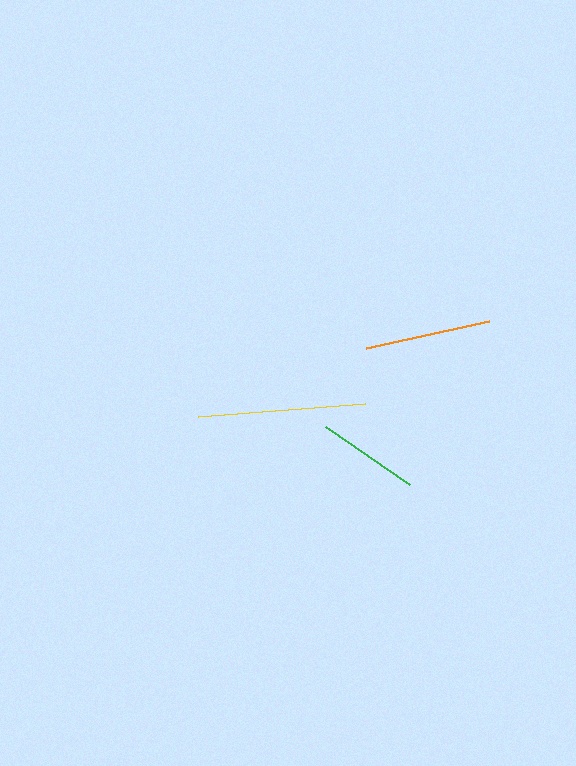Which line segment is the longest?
The yellow line is the longest at approximately 168 pixels.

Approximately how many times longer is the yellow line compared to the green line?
The yellow line is approximately 1.6 times the length of the green line.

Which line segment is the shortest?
The green line is the shortest at approximately 102 pixels.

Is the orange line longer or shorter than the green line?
The orange line is longer than the green line.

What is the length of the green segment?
The green segment is approximately 102 pixels long.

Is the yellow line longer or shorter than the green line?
The yellow line is longer than the green line.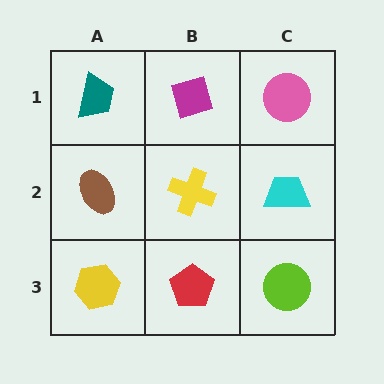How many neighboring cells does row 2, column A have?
3.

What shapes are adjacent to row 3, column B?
A yellow cross (row 2, column B), a yellow hexagon (row 3, column A), a lime circle (row 3, column C).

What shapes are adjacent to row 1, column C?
A cyan trapezoid (row 2, column C), a magenta diamond (row 1, column B).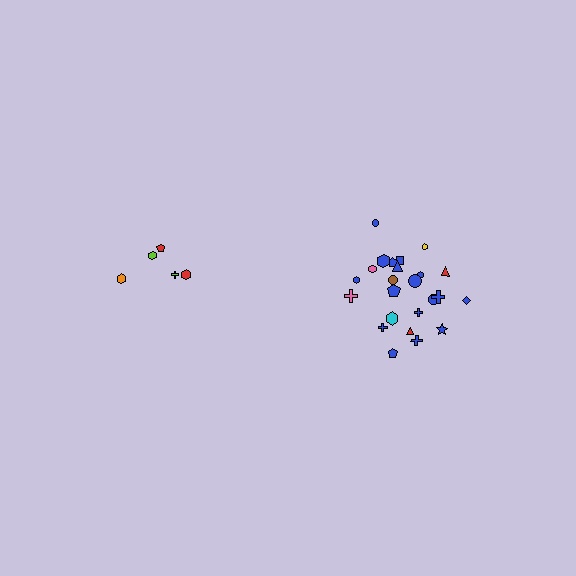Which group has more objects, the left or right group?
The right group.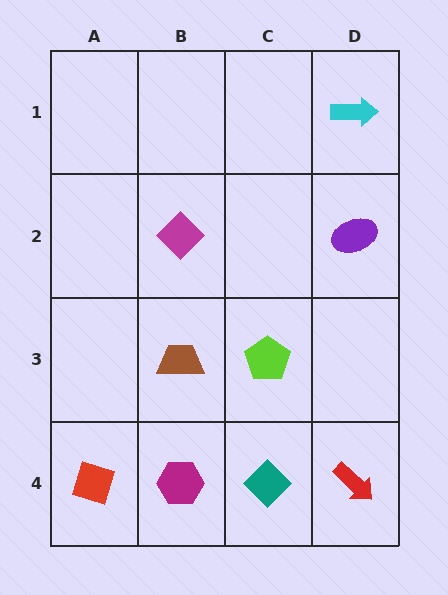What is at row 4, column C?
A teal diamond.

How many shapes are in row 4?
4 shapes.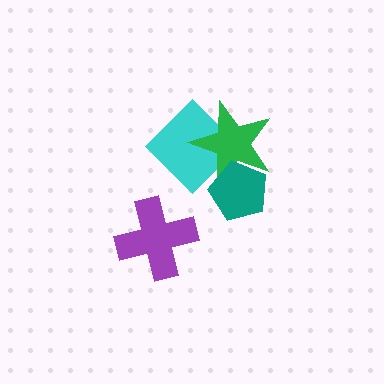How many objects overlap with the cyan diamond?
2 objects overlap with the cyan diamond.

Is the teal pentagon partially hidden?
No, no other shape covers it.